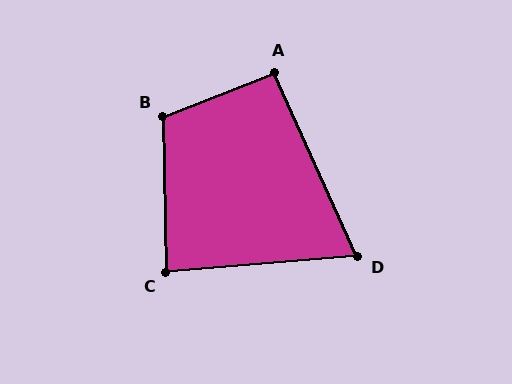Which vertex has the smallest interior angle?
D, at approximately 70 degrees.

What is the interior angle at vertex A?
Approximately 93 degrees (approximately right).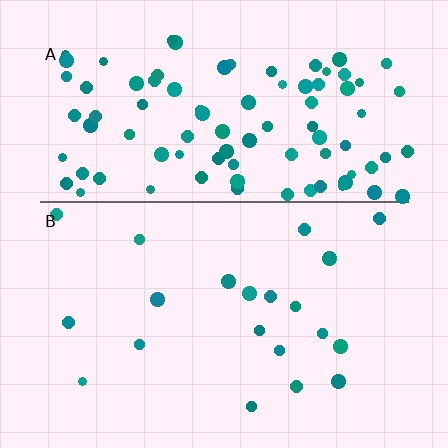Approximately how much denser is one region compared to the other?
Approximately 4.6× — region A over region B.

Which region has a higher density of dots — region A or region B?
A (the top).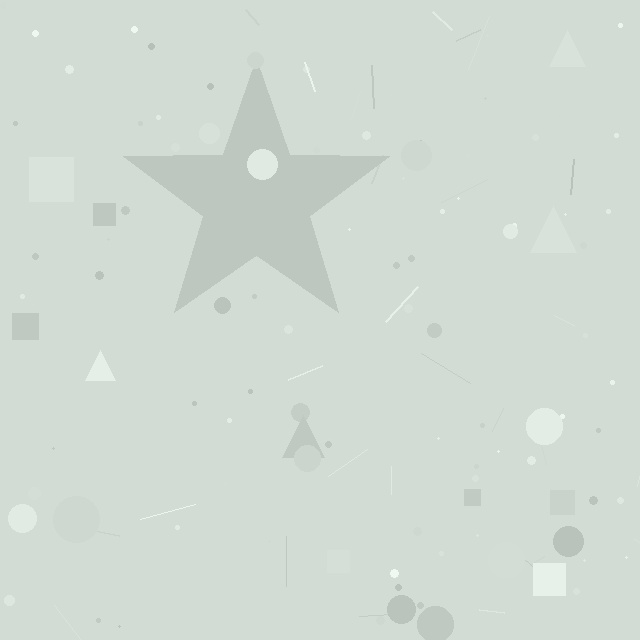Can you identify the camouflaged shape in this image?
The camouflaged shape is a star.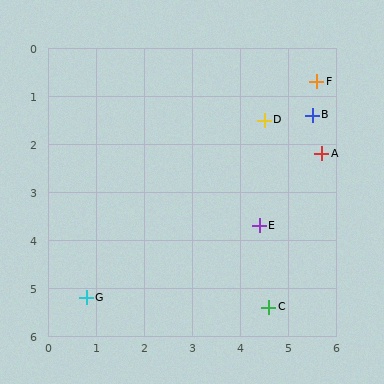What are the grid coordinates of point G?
Point G is at approximately (0.8, 5.2).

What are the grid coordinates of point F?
Point F is at approximately (5.6, 0.7).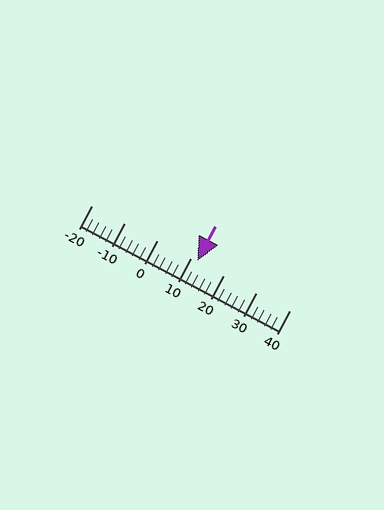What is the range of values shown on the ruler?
The ruler shows values from -20 to 40.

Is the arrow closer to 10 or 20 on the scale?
The arrow is closer to 10.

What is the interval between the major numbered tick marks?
The major tick marks are spaced 10 units apart.